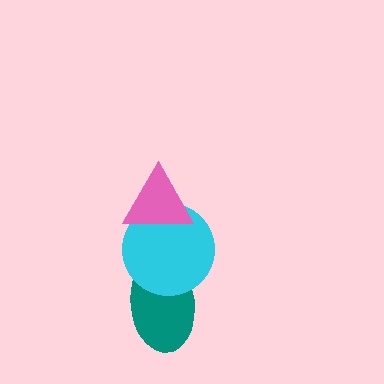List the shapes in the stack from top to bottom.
From top to bottom: the pink triangle, the cyan circle, the teal ellipse.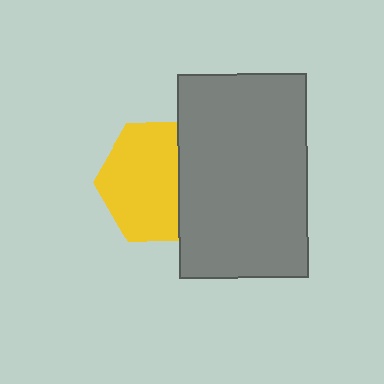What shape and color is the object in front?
The object in front is a gray rectangle.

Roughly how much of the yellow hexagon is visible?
About half of it is visible (roughly 65%).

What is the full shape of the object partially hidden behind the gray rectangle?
The partially hidden object is a yellow hexagon.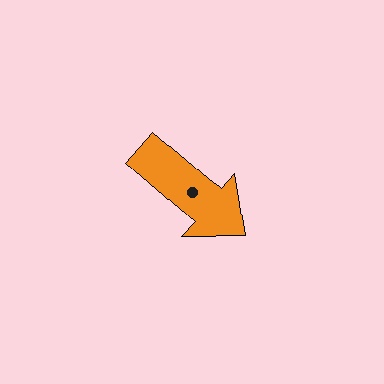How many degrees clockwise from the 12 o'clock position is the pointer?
Approximately 131 degrees.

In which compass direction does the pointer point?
Southeast.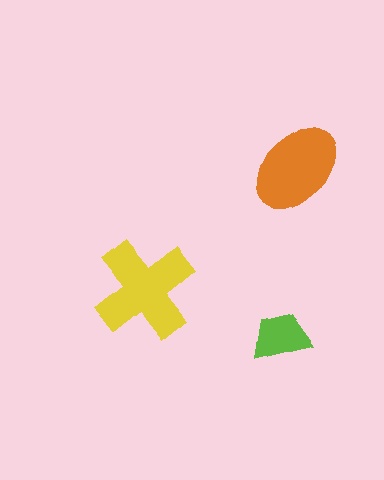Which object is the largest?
The yellow cross.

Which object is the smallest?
The lime trapezoid.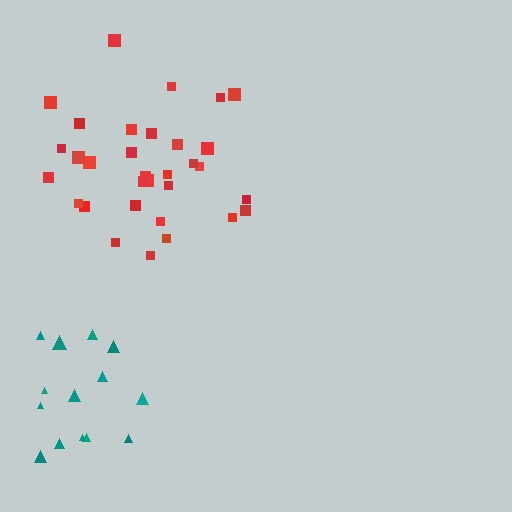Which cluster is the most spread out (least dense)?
Teal.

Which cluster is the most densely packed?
Red.